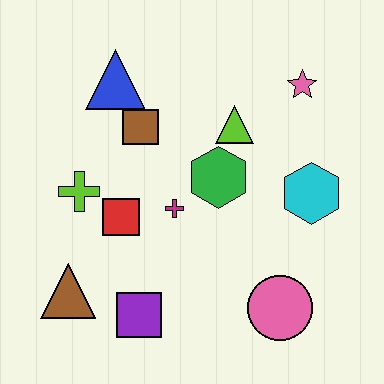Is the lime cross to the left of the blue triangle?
Yes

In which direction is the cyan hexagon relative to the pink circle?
The cyan hexagon is above the pink circle.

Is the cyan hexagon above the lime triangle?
No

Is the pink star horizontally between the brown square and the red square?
No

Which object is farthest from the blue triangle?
The pink circle is farthest from the blue triangle.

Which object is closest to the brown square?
The blue triangle is closest to the brown square.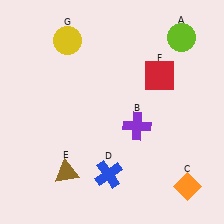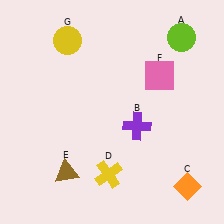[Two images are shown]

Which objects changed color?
D changed from blue to yellow. F changed from red to pink.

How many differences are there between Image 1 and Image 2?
There are 2 differences between the two images.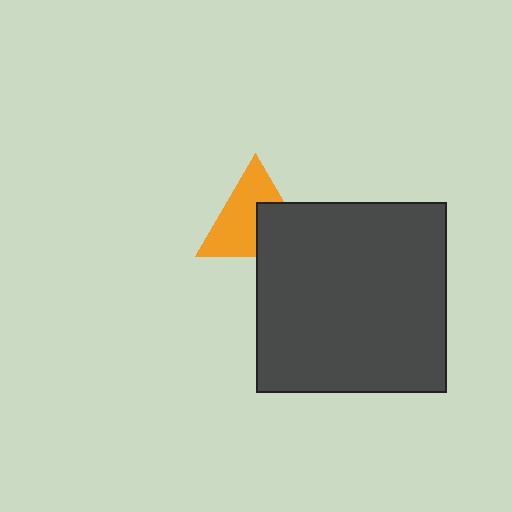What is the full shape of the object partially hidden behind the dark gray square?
The partially hidden object is an orange triangle.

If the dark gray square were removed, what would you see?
You would see the complete orange triangle.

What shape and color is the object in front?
The object in front is a dark gray square.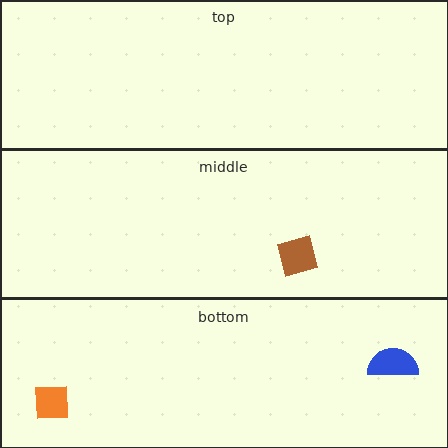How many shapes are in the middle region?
1.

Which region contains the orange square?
The bottom region.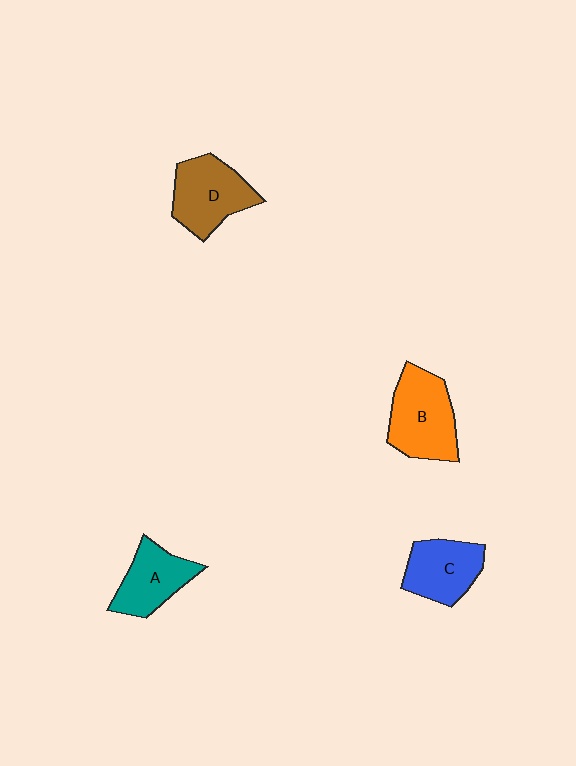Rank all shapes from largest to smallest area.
From largest to smallest: B (orange), D (brown), C (blue), A (teal).